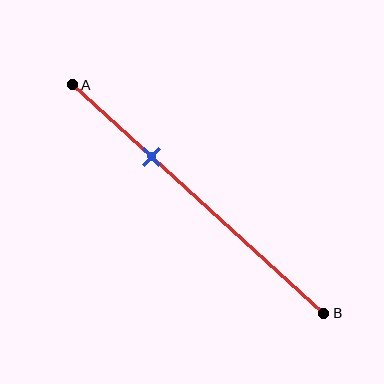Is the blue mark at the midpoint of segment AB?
No, the mark is at about 30% from A, not at the 50% midpoint.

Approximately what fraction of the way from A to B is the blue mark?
The blue mark is approximately 30% of the way from A to B.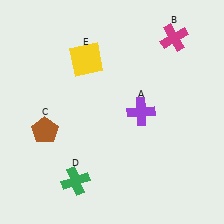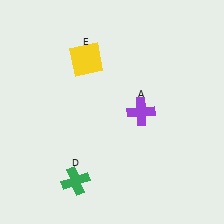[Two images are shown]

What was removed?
The magenta cross (B), the brown pentagon (C) were removed in Image 2.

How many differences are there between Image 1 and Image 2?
There are 2 differences between the two images.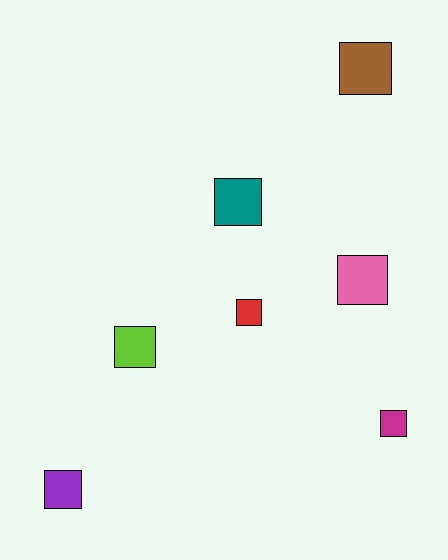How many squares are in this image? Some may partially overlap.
There are 7 squares.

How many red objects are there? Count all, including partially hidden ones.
There is 1 red object.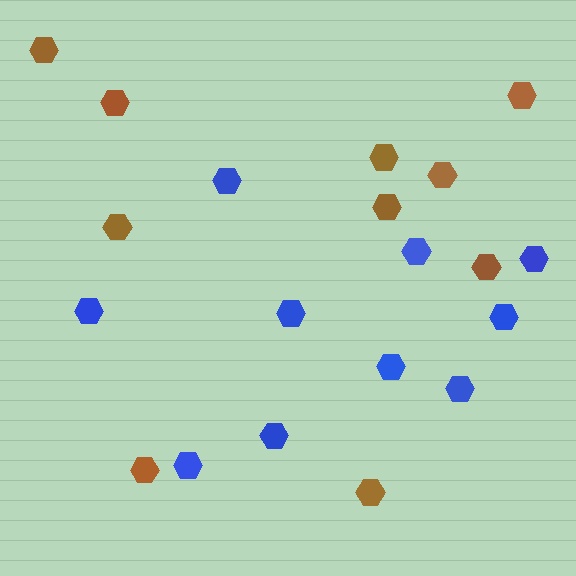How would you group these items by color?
There are 2 groups: one group of blue hexagons (10) and one group of brown hexagons (10).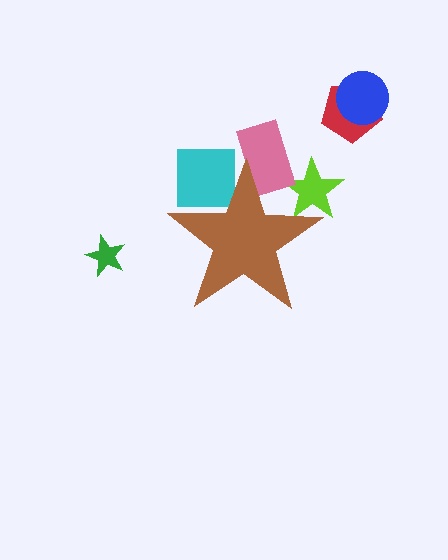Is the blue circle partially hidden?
No, the blue circle is fully visible.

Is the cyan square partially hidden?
Yes, the cyan square is partially hidden behind the brown star.